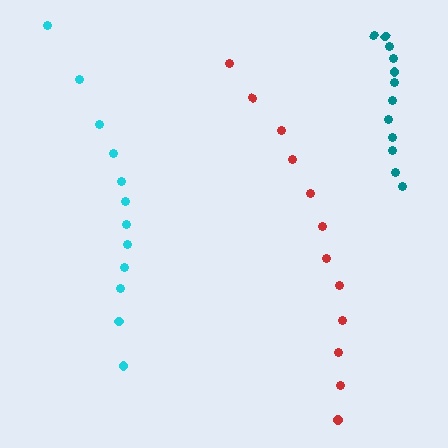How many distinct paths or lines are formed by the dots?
There are 3 distinct paths.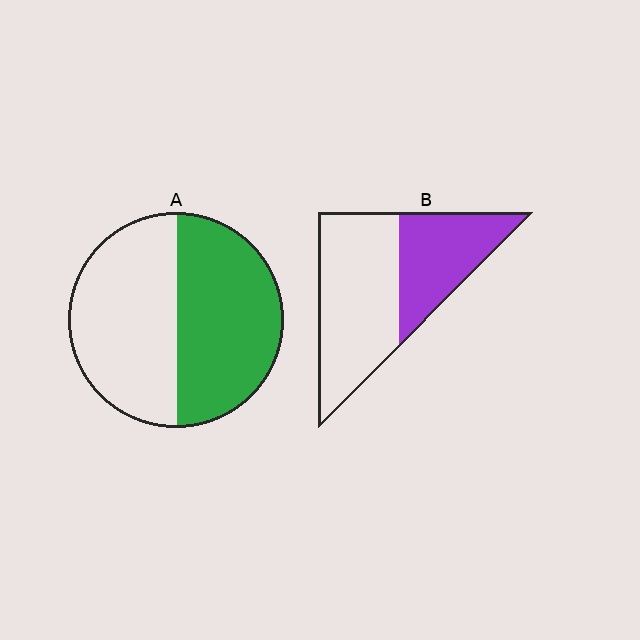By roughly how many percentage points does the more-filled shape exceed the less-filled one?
By roughly 10 percentage points (A over B).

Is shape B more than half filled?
No.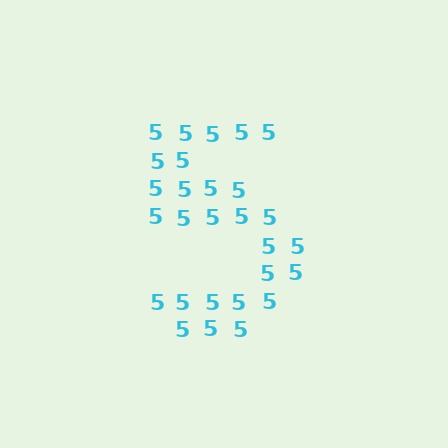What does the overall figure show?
The overall figure shows the digit 5.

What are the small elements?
The small elements are digit 5's.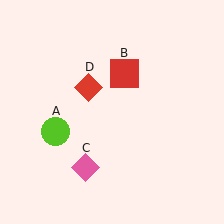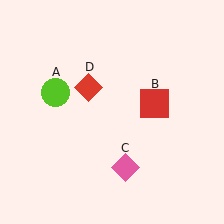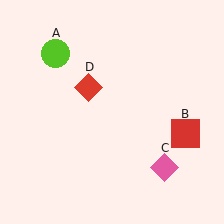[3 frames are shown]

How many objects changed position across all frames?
3 objects changed position: lime circle (object A), red square (object B), pink diamond (object C).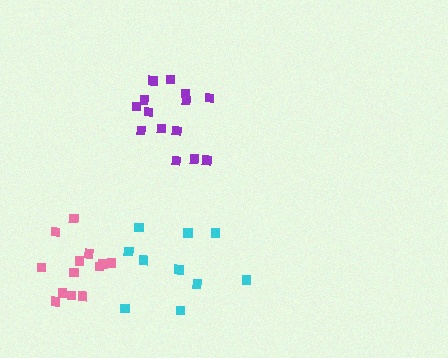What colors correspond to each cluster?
The clusters are colored: cyan, purple, pink.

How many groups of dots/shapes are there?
There are 3 groups.